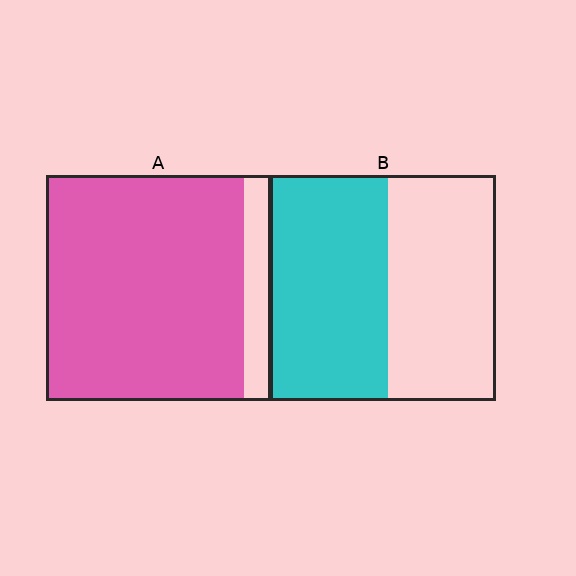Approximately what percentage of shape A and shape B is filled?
A is approximately 90% and B is approximately 50%.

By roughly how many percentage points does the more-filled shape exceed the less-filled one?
By roughly 35 percentage points (A over B).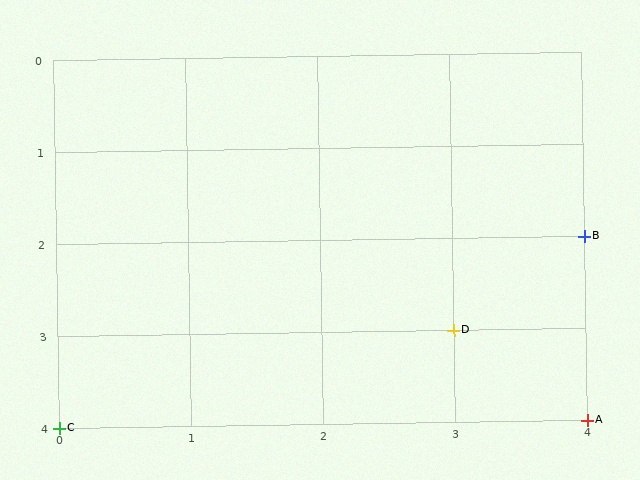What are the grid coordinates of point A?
Point A is at grid coordinates (4, 4).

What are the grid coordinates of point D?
Point D is at grid coordinates (3, 3).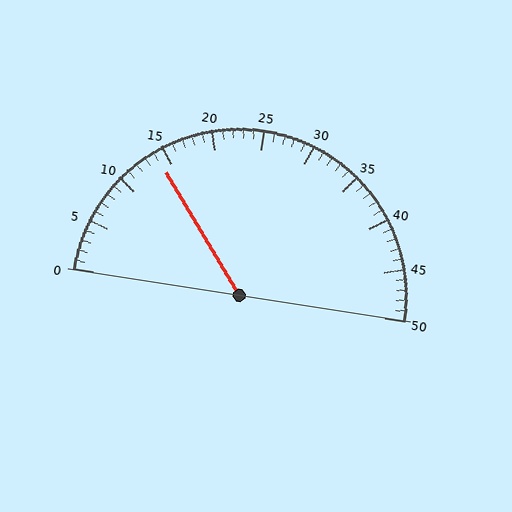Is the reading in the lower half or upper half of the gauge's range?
The reading is in the lower half of the range (0 to 50).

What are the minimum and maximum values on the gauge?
The gauge ranges from 0 to 50.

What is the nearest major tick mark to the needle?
The nearest major tick mark is 15.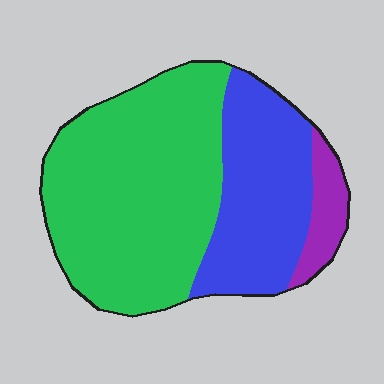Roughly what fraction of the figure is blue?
Blue covers roughly 30% of the figure.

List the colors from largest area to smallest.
From largest to smallest: green, blue, purple.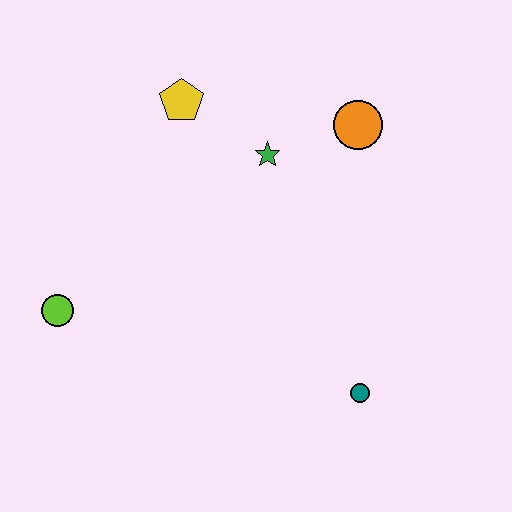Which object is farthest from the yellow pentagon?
The teal circle is farthest from the yellow pentagon.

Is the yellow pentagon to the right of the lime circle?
Yes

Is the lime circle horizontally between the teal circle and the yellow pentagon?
No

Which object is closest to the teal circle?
The green star is closest to the teal circle.